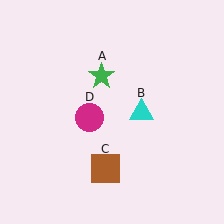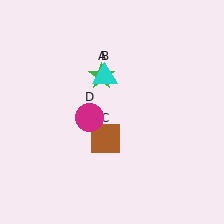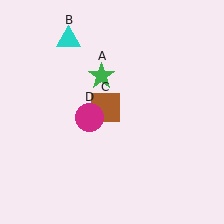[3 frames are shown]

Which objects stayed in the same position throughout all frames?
Green star (object A) and magenta circle (object D) remained stationary.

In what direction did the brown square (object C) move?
The brown square (object C) moved up.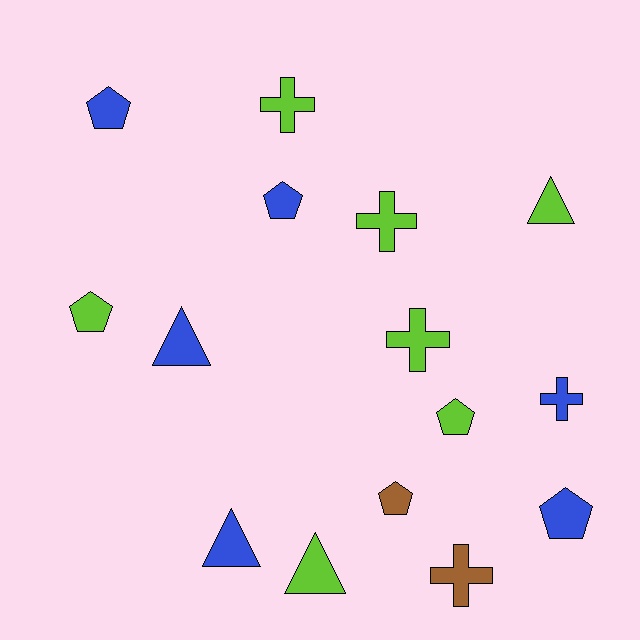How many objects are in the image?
There are 15 objects.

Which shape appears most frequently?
Pentagon, with 6 objects.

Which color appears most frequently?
Lime, with 7 objects.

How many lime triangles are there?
There are 2 lime triangles.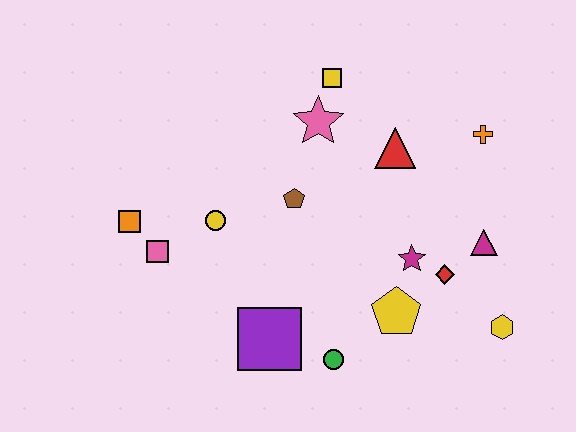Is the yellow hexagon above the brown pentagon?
No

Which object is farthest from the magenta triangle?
The orange square is farthest from the magenta triangle.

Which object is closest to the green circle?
The purple square is closest to the green circle.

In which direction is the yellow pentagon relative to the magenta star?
The yellow pentagon is below the magenta star.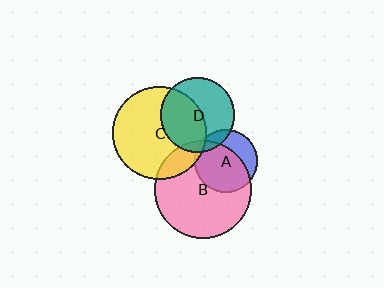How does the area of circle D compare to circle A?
Approximately 1.4 times.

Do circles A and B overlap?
Yes.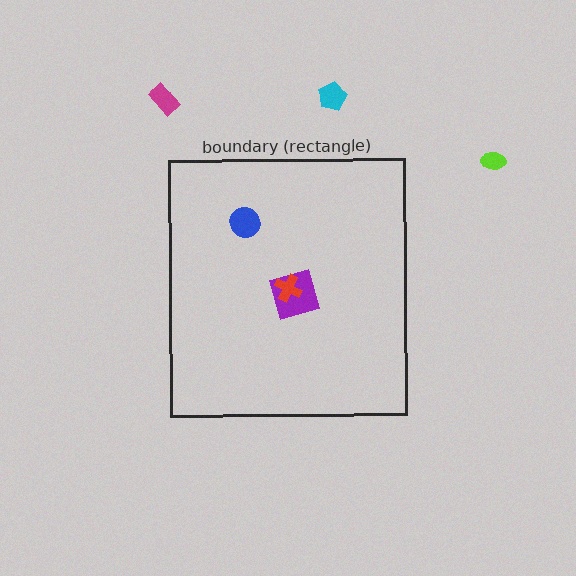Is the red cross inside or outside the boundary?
Inside.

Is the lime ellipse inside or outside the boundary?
Outside.